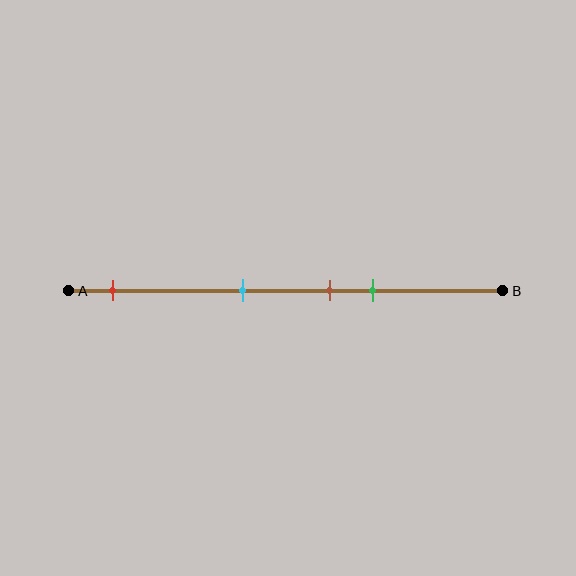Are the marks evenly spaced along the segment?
No, the marks are not evenly spaced.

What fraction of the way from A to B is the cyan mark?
The cyan mark is approximately 40% (0.4) of the way from A to B.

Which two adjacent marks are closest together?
The brown and green marks are the closest adjacent pair.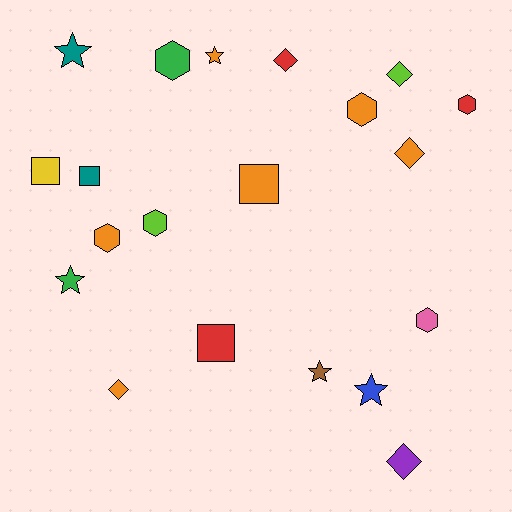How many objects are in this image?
There are 20 objects.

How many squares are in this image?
There are 4 squares.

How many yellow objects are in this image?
There is 1 yellow object.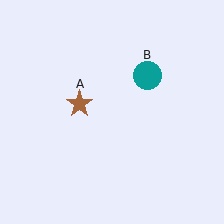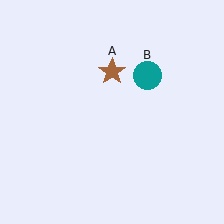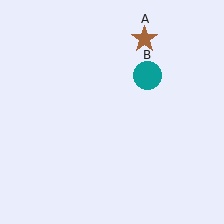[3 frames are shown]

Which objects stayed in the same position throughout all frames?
Teal circle (object B) remained stationary.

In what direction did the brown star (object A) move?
The brown star (object A) moved up and to the right.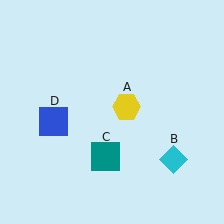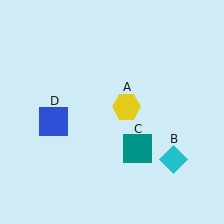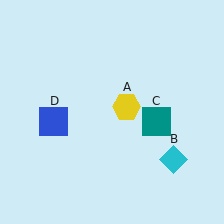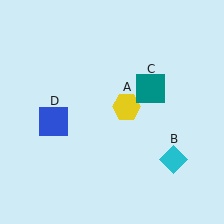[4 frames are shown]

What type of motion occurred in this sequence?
The teal square (object C) rotated counterclockwise around the center of the scene.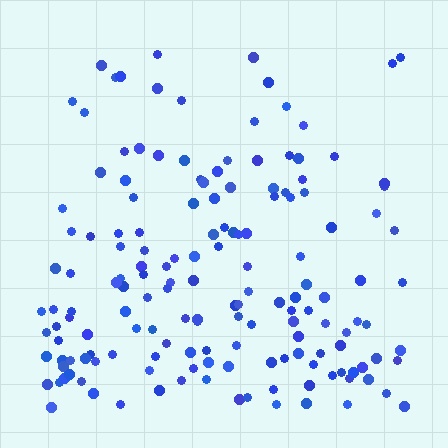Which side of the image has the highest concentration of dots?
The bottom.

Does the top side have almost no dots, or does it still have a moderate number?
Still a moderate number, just noticeably fewer than the bottom.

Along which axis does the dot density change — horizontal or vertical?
Vertical.